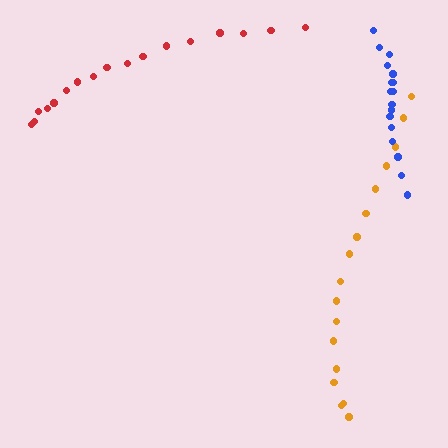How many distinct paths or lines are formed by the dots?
There are 3 distinct paths.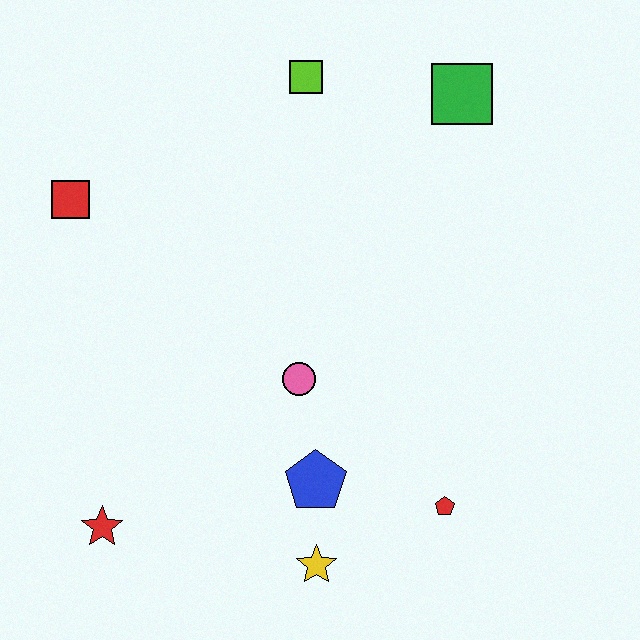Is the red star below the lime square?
Yes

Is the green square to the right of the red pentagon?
Yes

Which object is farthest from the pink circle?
The green square is farthest from the pink circle.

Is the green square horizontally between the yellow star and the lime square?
No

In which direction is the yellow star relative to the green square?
The yellow star is below the green square.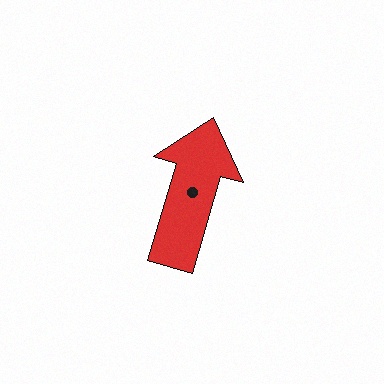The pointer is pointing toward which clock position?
Roughly 1 o'clock.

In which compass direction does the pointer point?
North.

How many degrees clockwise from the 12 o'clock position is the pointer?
Approximately 16 degrees.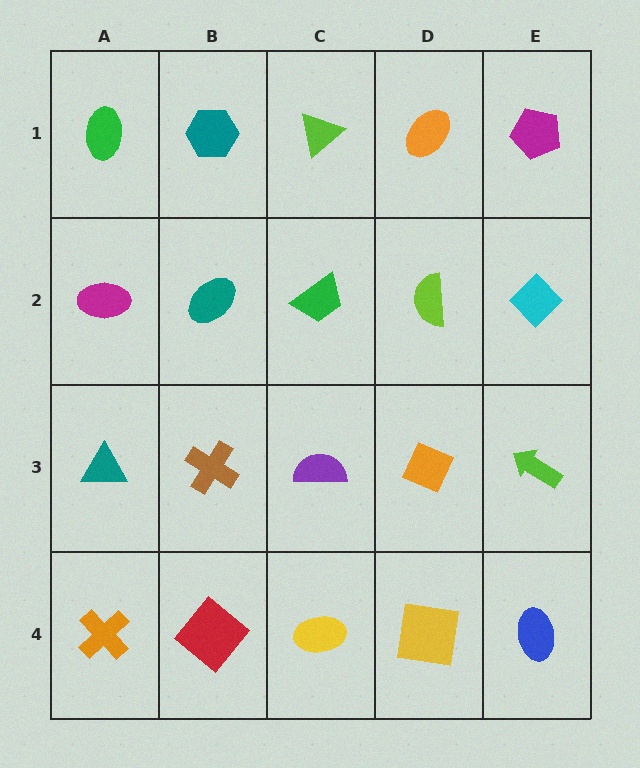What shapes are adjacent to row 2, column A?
A green ellipse (row 1, column A), a teal triangle (row 3, column A), a teal ellipse (row 2, column B).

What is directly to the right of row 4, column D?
A blue ellipse.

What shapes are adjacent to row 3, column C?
A green trapezoid (row 2, column C), a yellow ellipse (row 4, column C), a brown cross (row 3, column B), an orange diamond (row 3, column D).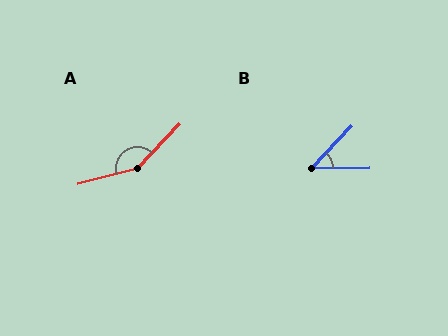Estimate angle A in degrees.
Approximately 149 degrees.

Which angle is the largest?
A, at approximately 149 degrees.